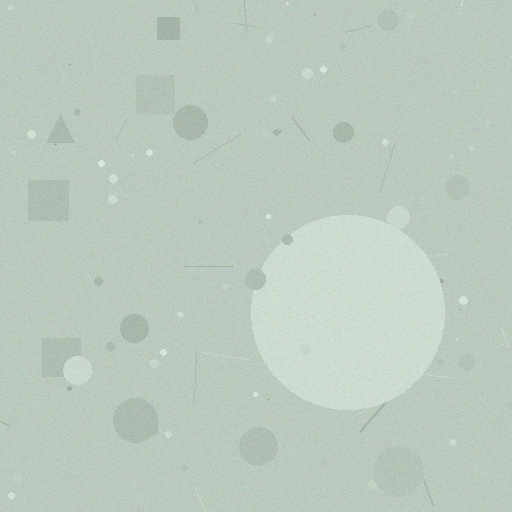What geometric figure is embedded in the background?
A circle is embedded in the background.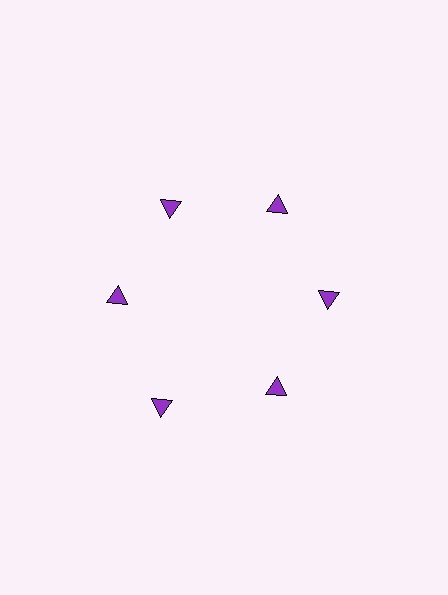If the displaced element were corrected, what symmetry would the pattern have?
It would have 6-fold rotational symmetry — the pattern would map onto itself every 60 degrees.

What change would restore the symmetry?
The symmetry would be restored by moving it inward, back onto the ring so that all 6 triangles sit at equal angles and equal distance from the center.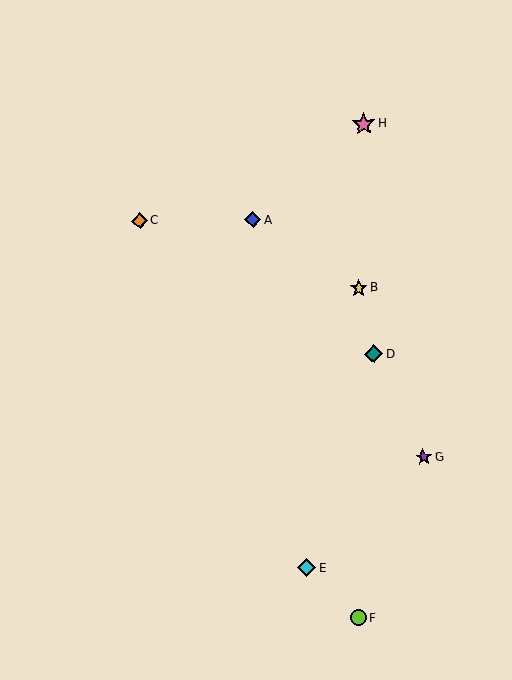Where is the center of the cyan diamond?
The center of the cyan diamond is at (307, 568).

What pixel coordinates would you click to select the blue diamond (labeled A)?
Click at (253, 220) to select the blue diamond A.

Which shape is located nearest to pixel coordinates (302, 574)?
The cyan diamond (labeled E) at (307, 568) is nearest to that location.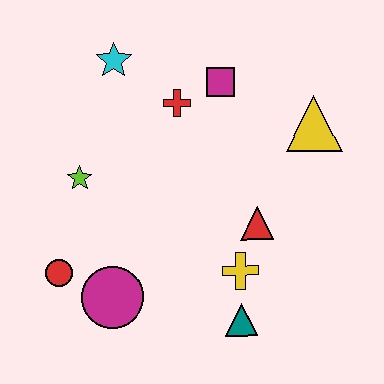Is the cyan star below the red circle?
No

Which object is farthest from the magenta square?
The red circle is farthest from the magenta square.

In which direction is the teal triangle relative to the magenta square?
The teal triangle is below the magenta square.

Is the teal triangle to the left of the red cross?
No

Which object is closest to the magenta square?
The red cross is closest to the magenta square.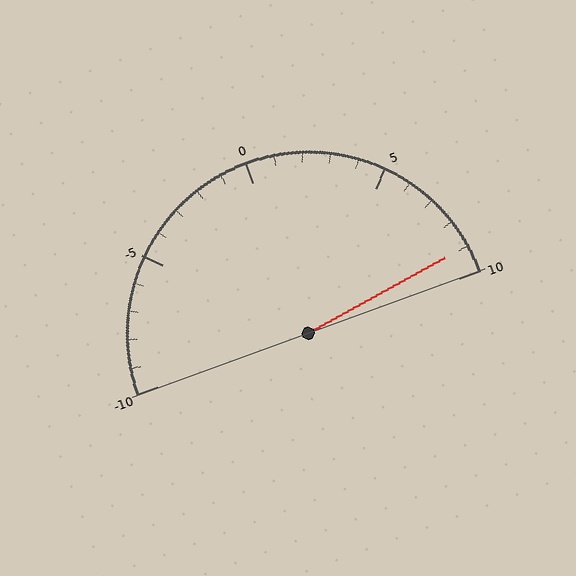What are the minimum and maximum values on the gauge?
The gauge ranges from -10 to 10.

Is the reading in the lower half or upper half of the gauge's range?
The reading is in the upper half of the range (-10 to 10).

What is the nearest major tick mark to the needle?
The nearest major tick mark is 10.